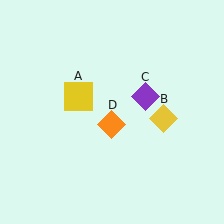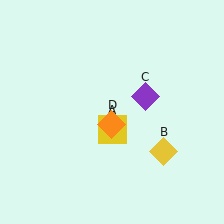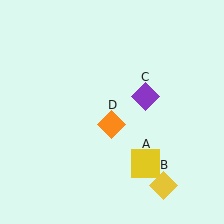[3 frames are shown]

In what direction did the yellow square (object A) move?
The yellow square (object A) moved down and to the right.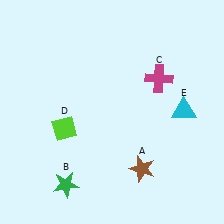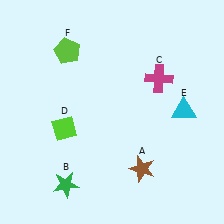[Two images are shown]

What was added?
A lime pentagon (F) was added in Image 2.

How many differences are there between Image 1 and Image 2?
There is 1 difference between the two images.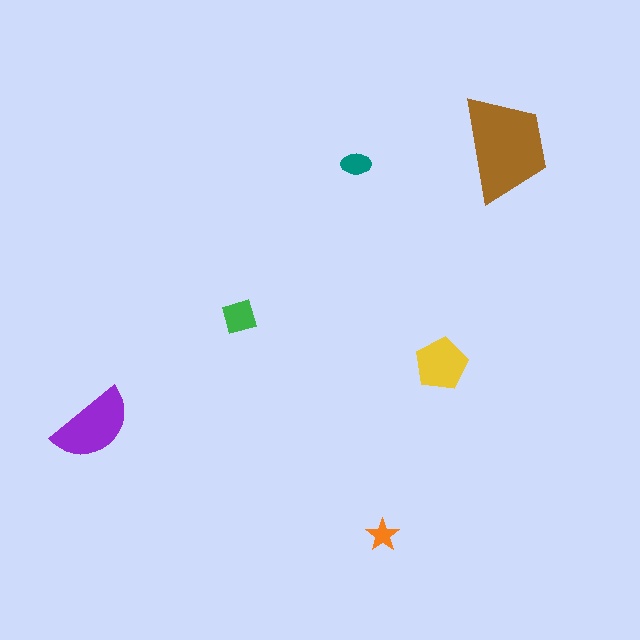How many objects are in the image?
There are 6 objects in the image.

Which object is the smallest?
The orange star.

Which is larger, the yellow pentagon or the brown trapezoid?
The brown trapezoid.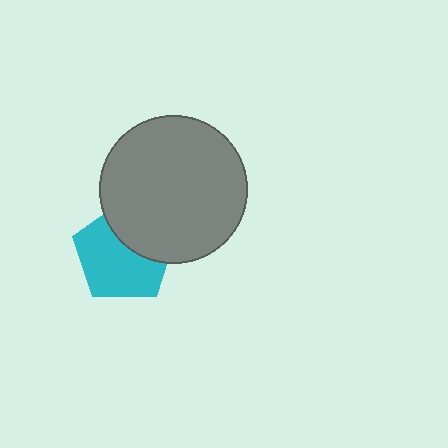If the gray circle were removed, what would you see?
You would see the complete cyan pentagon.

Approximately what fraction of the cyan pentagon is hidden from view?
Roughly 36% of the cyan pentagon is hidden behind the gray circle.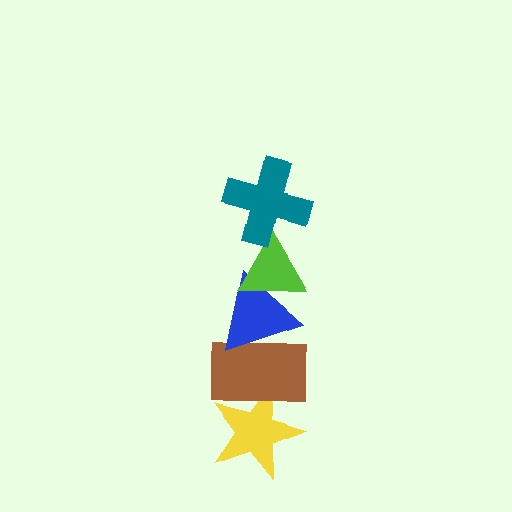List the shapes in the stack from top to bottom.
From top to bottom: the teal cross, the lime triangle, the blue triangle, the brown rectangle, the yellow star.